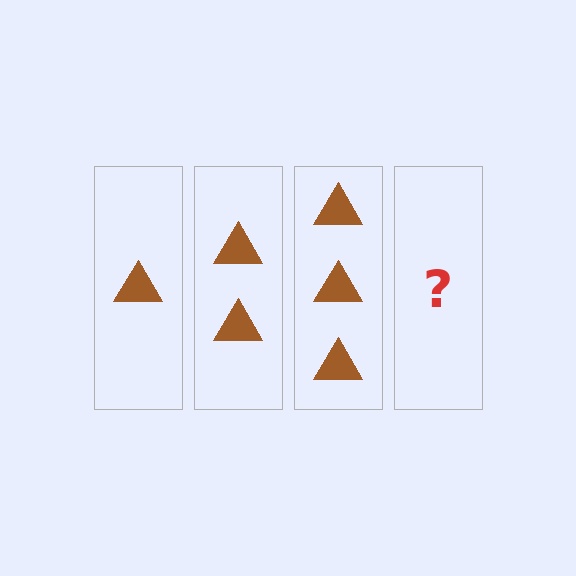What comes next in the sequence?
The next element should be 4 triangles.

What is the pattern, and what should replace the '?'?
The pattern is that each step adds one more triangle. The '?' should be 4 triangles.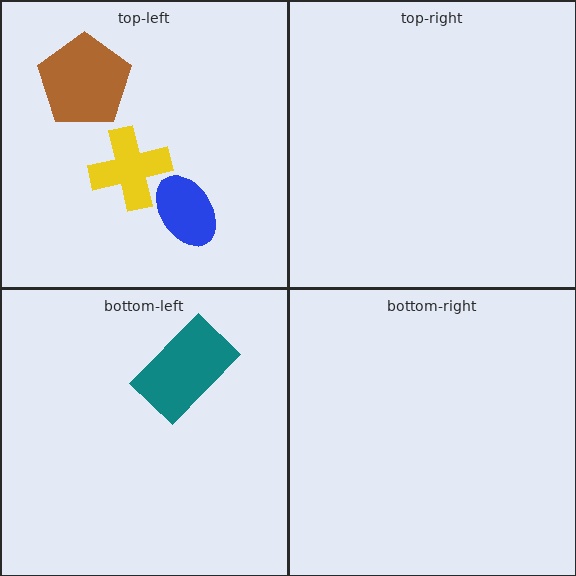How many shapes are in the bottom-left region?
1.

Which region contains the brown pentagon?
The top-left region.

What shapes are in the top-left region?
The blue ellipse, the yellow cross, the brown pentagon.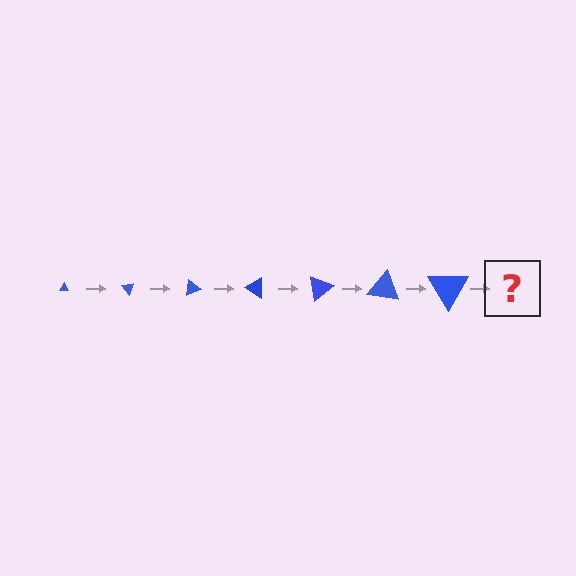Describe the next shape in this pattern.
It should be a triangle, larger than the previous one and rotated 350 degrees from the start.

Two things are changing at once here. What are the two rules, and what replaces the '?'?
The two rules are that the triangle grows larger each step and it rotates 50 degrees each step. The '?' should be a triangle, larger than the previous one and rotated 350 degrees from the start.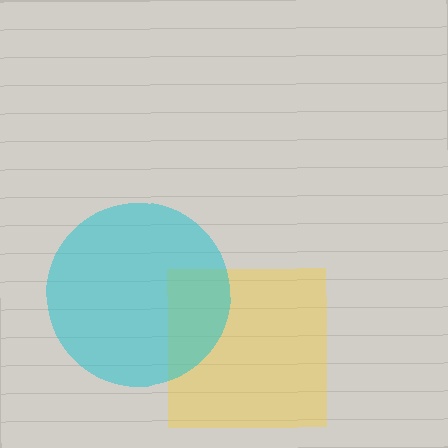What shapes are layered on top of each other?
The layered shapes are: a yellow square, a cyan circle.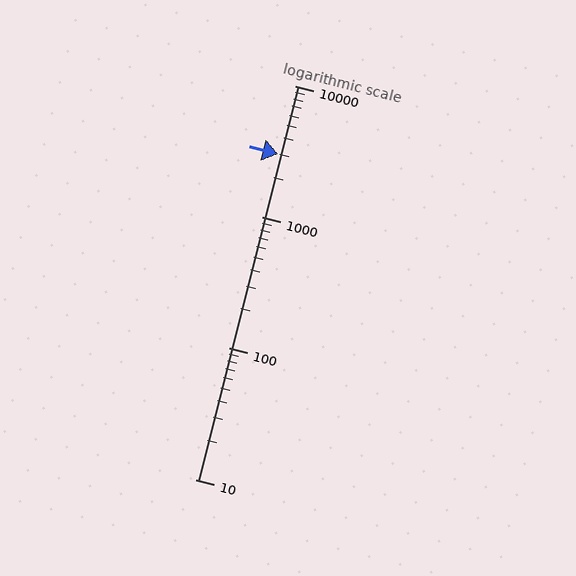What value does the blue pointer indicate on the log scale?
The pointer indicates approximately 3000.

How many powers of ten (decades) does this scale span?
The scale spans 3 decades, from 10 to 10000.